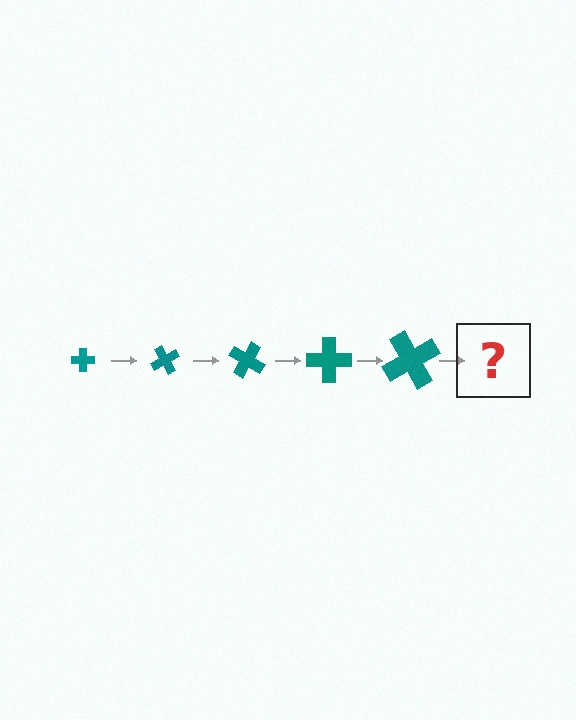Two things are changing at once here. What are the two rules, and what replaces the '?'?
The two rules are that the cross grows larger each step and it rotates 60 degrees each step. The '?' should be a cross, larger than the previous one and rotated 300 degrees from the start.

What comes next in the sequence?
The next element should be a cross, larger than the previous one and rotated 300 degrees from the start.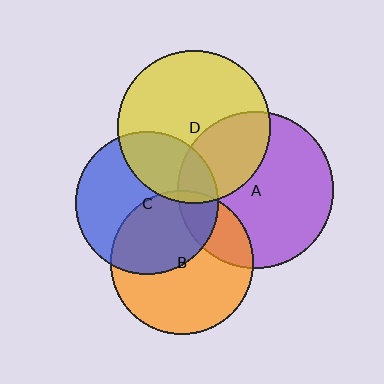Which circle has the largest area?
Circle A (purple).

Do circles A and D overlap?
Yes.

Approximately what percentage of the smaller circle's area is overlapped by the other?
Approximately 30%.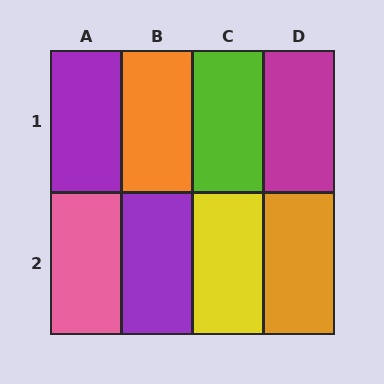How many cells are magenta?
1 cell is magenta.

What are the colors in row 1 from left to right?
Purple, orange, lime, magenta.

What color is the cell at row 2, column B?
Purple.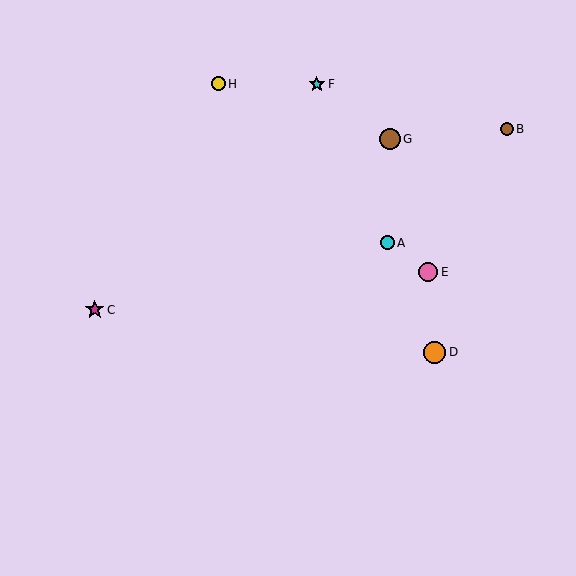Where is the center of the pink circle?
The center of the pink circle is at (428, 272).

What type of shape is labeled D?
Shape D is an orange circle.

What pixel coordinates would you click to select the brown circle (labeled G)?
Click at (390, 139) to select the brown circle G.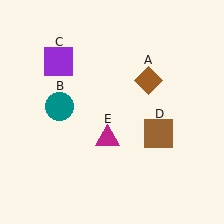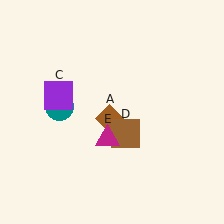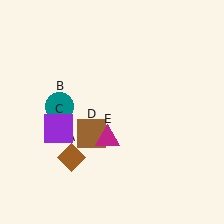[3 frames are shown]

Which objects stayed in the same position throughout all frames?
Teal circle (object B) and magenta triangle (object E) remained stationary.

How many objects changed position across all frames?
3 objects changed position: brown diamond (object A), purple square (object C), brown square (object D).